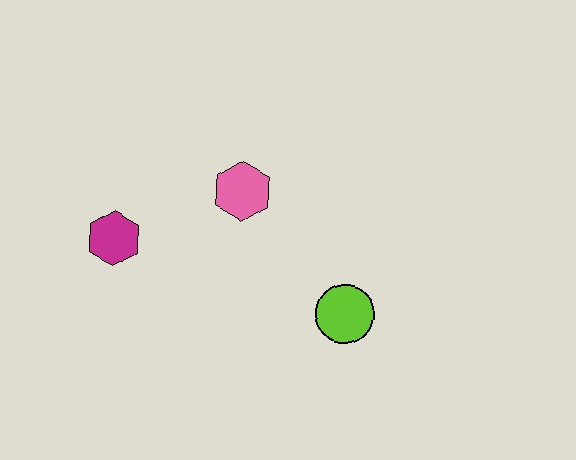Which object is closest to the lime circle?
The pink hexagon is closest to the lime circle.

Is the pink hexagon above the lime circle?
Yes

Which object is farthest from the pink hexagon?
The lime circle is farthest from the pink hexagon.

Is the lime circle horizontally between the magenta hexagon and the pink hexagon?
No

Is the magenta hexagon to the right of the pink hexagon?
No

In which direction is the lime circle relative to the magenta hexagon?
The lime circle is to the right of the magenta hexagon.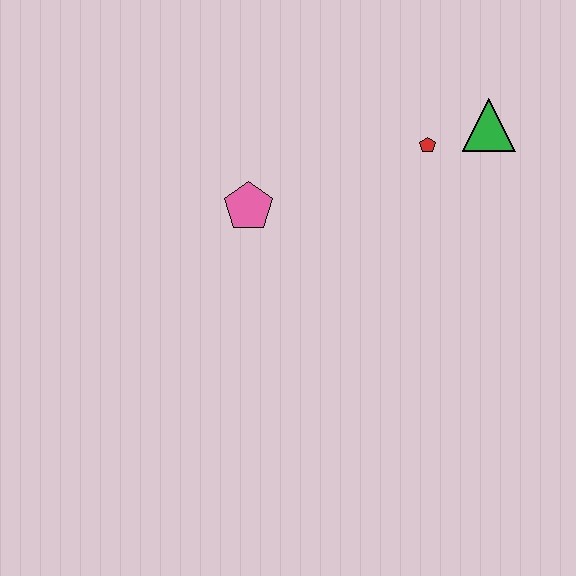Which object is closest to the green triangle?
The red pentagon is closest to the green triangle.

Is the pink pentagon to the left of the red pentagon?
Yes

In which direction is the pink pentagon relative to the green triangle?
The pink pentagon is to the left of the green triangle.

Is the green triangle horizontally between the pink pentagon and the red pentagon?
No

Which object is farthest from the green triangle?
The pink pentagon is farthest from the green triangle.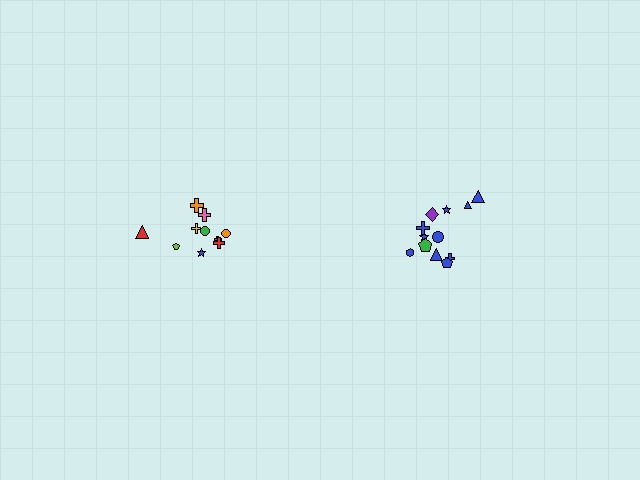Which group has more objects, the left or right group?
The right group.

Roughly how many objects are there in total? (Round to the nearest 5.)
Roughly 20 objects in total.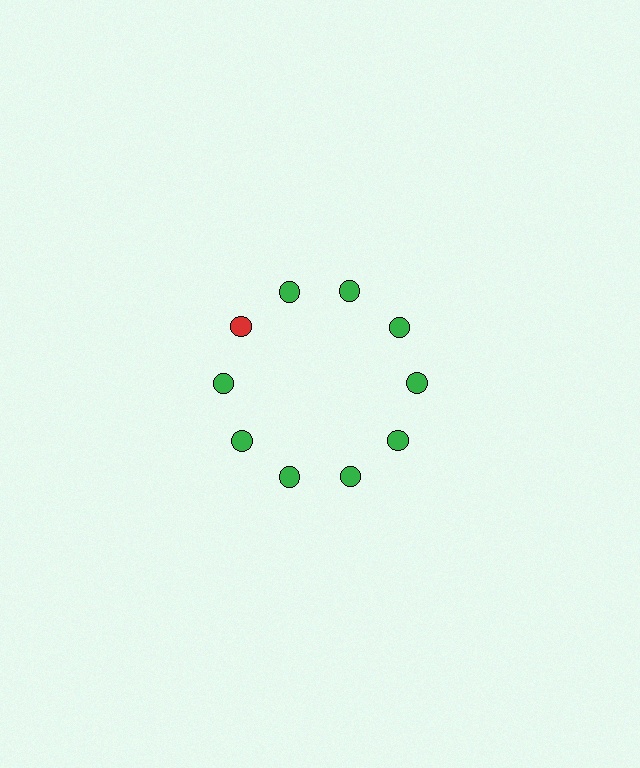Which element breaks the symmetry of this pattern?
The red circle at roughly the 10 o'clock position breaks the symmetry. All other shapes are green circles.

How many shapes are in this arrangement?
There are 10 shapes arranged in a ring pattern.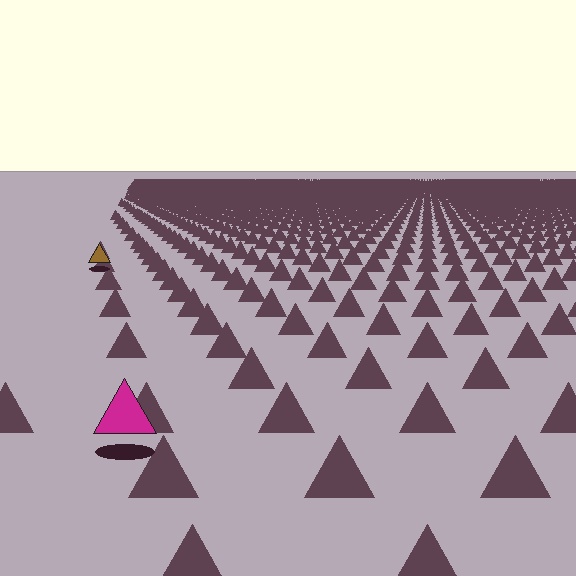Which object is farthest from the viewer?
The brown triangle is farthest from the viewer. It appears smaller and the ground texture around it is denser.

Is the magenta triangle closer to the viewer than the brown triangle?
Yes. The magenta triangle is closer — you can tell from the texture gradient: the ground texture is coarser near it.